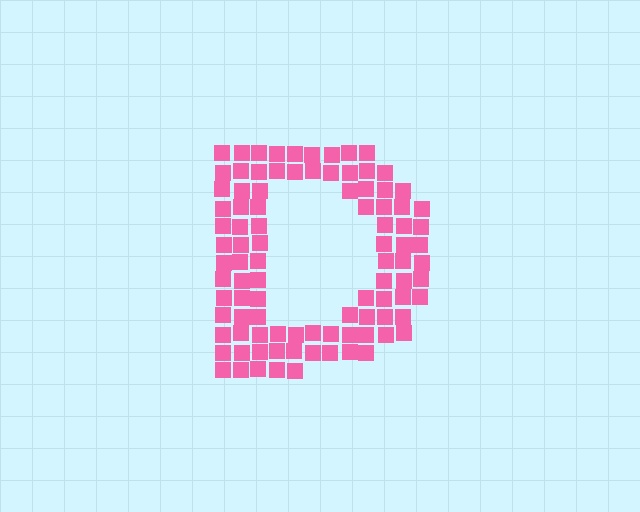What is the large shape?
The large shape is the letter D.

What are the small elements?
The small elements are squares.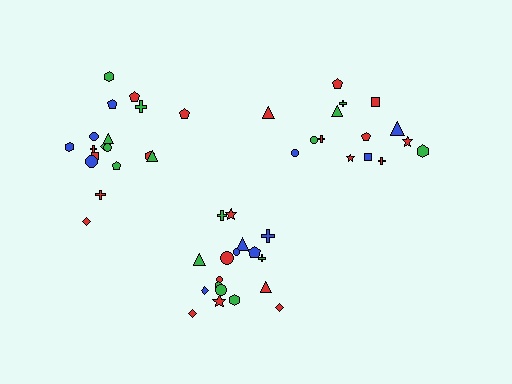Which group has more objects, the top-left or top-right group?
The top-left group.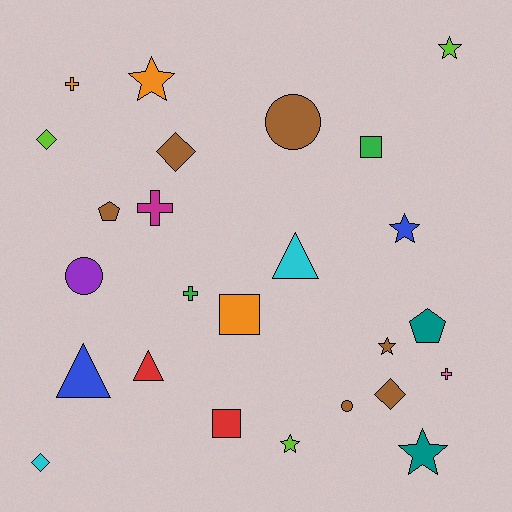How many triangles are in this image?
There are 3 triangles.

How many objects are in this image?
There are 25 objects.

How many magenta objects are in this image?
There is 1 magenta object.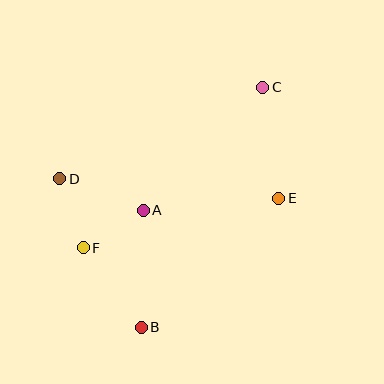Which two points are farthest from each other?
Points B and C are farthest from each other.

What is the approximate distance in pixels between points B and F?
The distance between B and F is approximately 98 pixels.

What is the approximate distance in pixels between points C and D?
The distance between C and D is approximately 222 pixels.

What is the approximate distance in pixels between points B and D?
The distance between B and D is approximately 169 pixels.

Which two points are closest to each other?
Points A and F are closest to each other.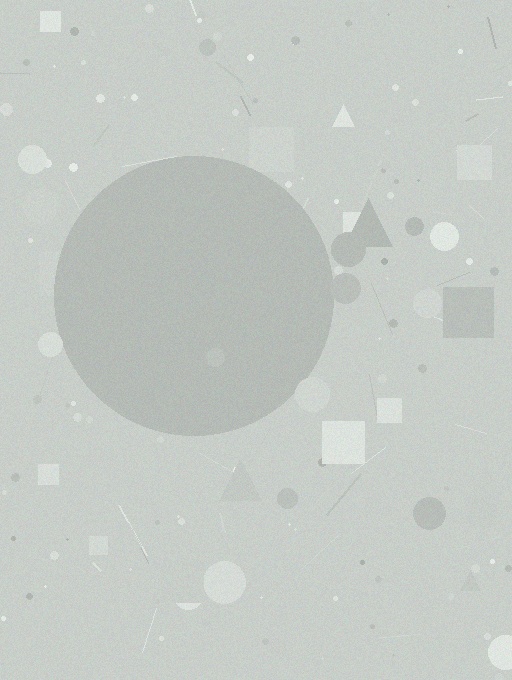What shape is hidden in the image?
A circle is hidden in the image.